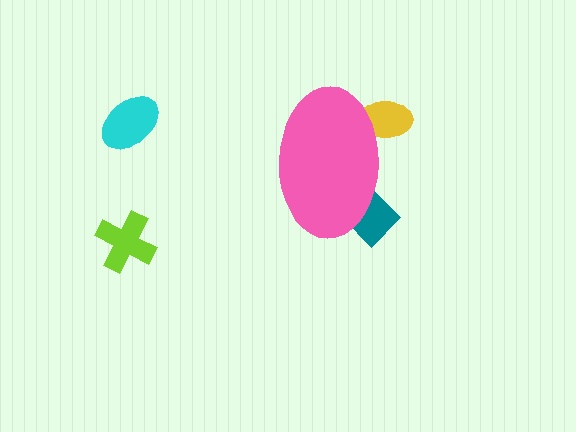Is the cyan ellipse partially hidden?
No, the cyan ellipse is fully visible.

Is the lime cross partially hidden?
No, the lime cross is fully visible.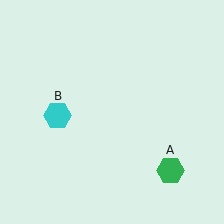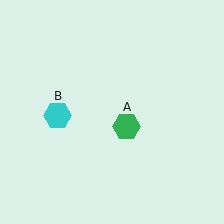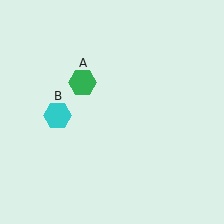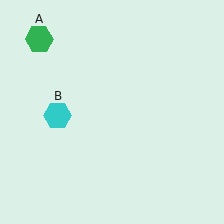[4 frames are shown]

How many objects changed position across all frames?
1 object changed position: green hexagon (object A).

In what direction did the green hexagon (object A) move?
The green hexagon (object A) moved up and to the left.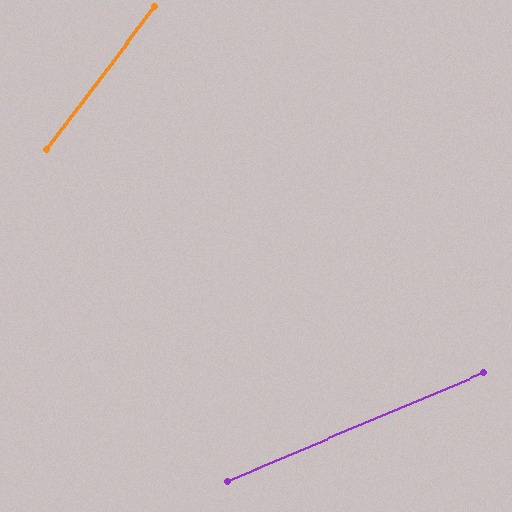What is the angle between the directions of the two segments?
Approximately 30 degrees.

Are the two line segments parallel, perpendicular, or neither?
Neither parallel nor perpendicular — they differ by about 30°.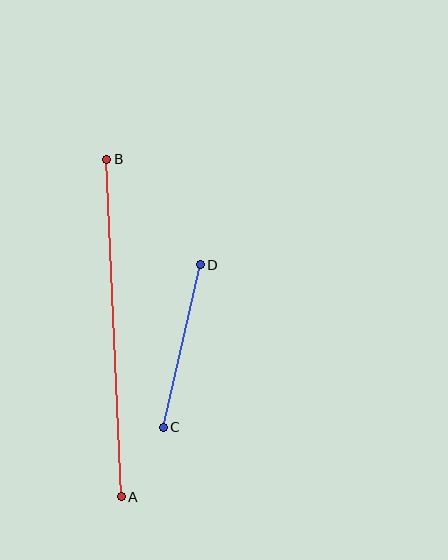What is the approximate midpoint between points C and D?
The midpoint is at approximately (182, 346) pixels.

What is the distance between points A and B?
The distance is approximately 338 pixels.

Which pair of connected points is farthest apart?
Points A and B are farthest apart.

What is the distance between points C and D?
The distance is approximately 167 pixels.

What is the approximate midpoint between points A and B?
The midpoint is at approximately (114, 328) pixels.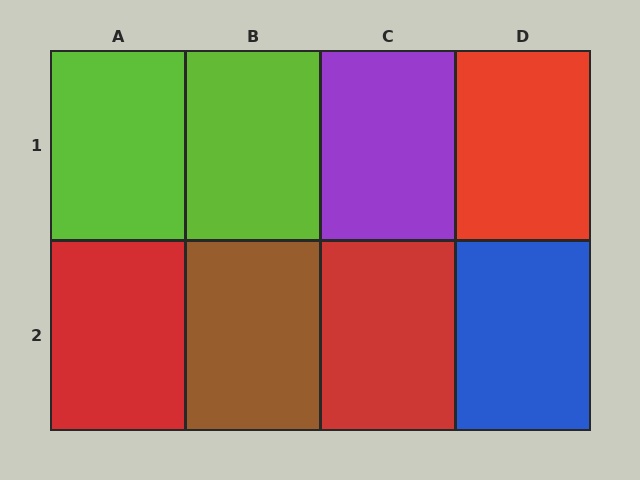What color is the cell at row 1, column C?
Purple.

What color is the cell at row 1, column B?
Lime.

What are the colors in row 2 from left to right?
Red, brown, red, blue.